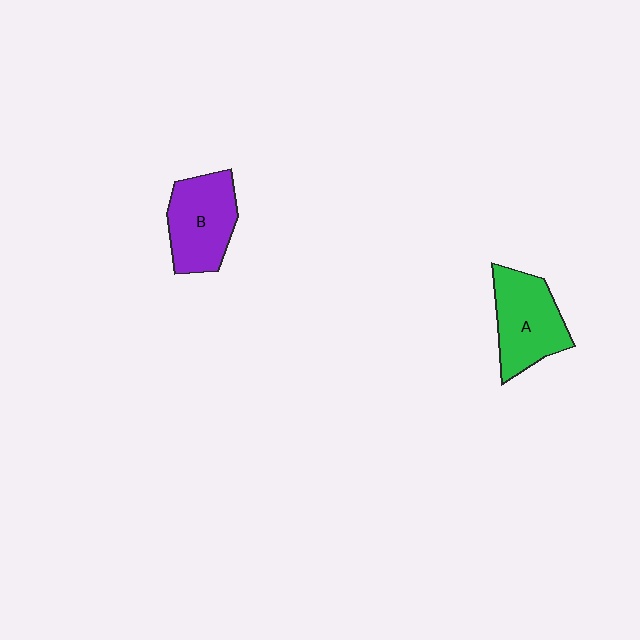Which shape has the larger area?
Shape A (green).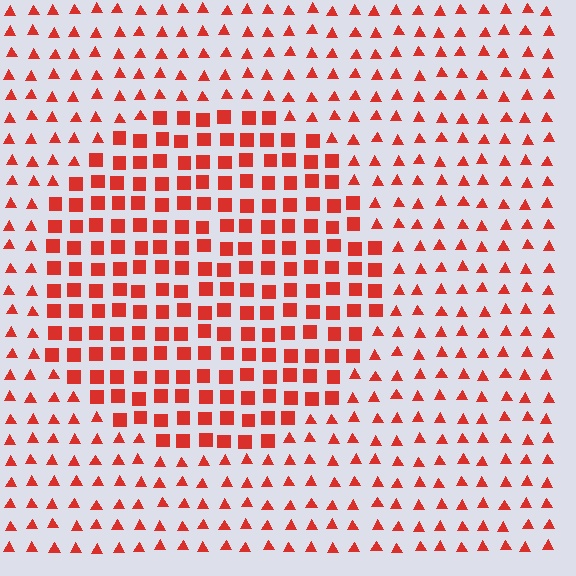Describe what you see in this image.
The image is filled with small red elements arranged in a uniform grid. A circle-shaped region contains squares, while the surrounding area contains triangles. The boundary is defined purely by the change in element shape.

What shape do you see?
I see a circle.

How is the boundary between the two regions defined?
The boundary is defined by a change in element shape: squares inside vs. triangles outside. All elements share the same color and spacing.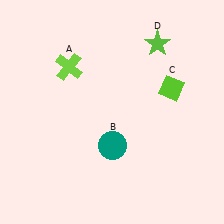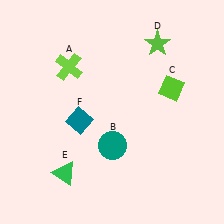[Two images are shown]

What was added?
A green triangle (E), a teal diamond (F) were added in Image 2.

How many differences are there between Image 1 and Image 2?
There are 2 differences between the two images.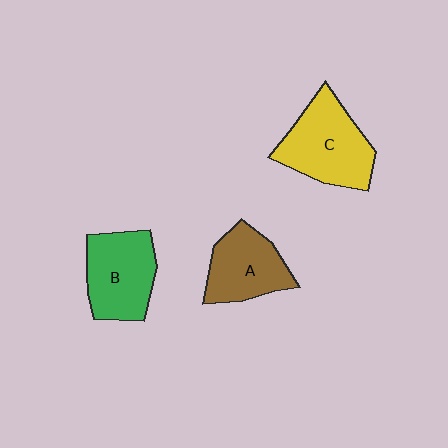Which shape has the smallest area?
Shape A (brown).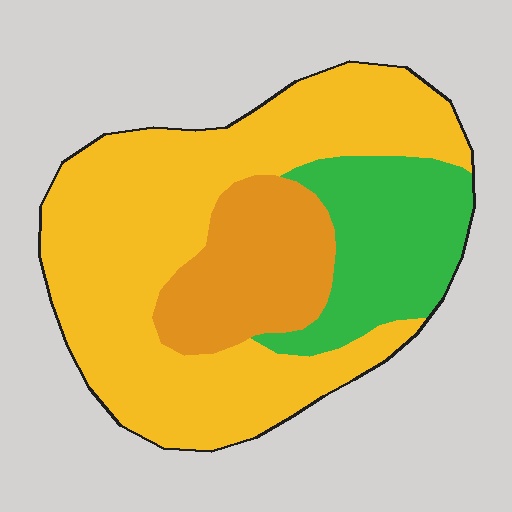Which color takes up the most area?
Yellow, at roughly 60%.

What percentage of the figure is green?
Green takes up about one fifth (1/5) of the figure.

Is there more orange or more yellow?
Yellow.